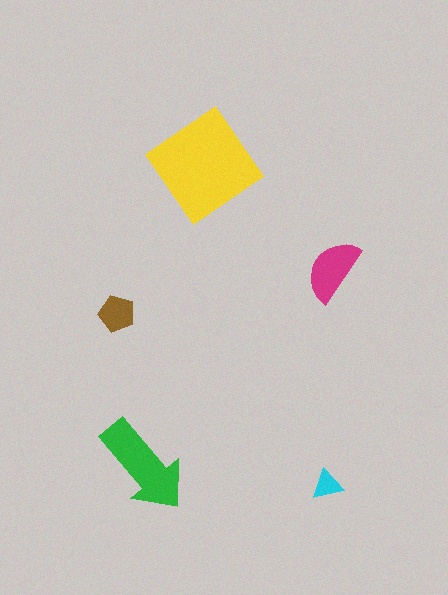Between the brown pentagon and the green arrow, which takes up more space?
The green arrow.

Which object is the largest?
The yellow diamond.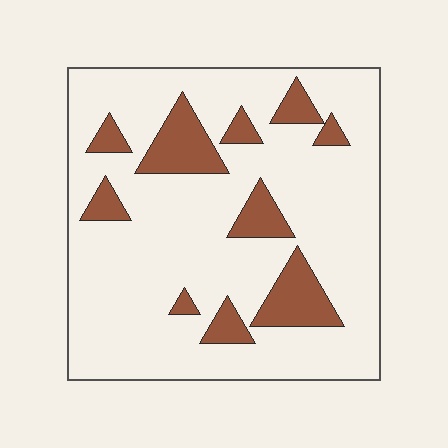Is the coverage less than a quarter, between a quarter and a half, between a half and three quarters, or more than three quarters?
Less than a quarter.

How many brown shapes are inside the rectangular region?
10.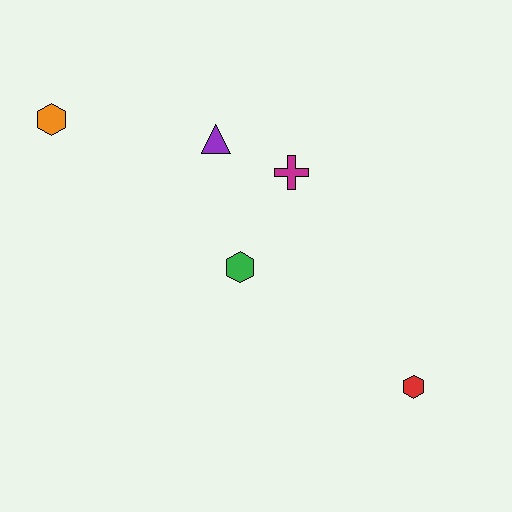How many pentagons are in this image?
There are no pentagons.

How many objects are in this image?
There are 5 objects.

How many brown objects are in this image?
There are no brown objects.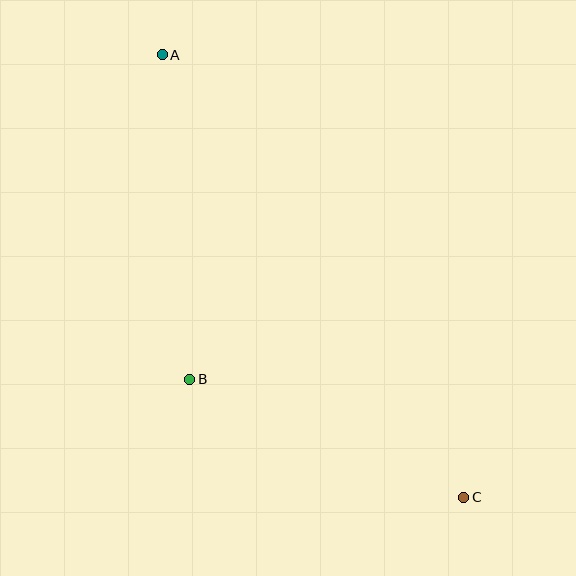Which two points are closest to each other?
Points B and C are closest to each other.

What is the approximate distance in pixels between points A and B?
The distance between A and B is approximately 326 pixels.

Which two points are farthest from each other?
Points A and C are farthest from each other.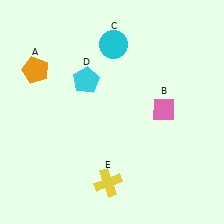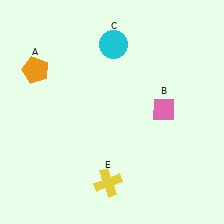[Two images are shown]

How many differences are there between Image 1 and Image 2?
There is 1 difference between the two images.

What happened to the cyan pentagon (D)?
The cyan pentagon (D) was removed in Image 2. It was in the top-left area of Image 1.